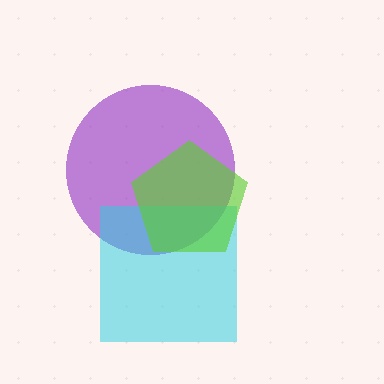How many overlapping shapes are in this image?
There are 3 overlapping shapes in the image.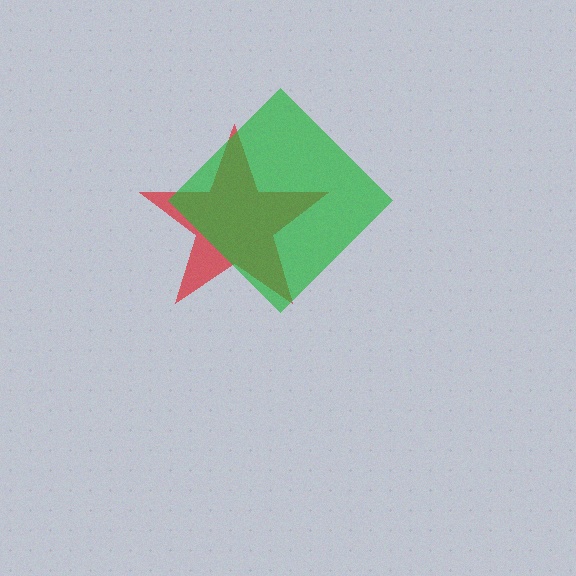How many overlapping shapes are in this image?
There are 2 overlapping shapes in the image.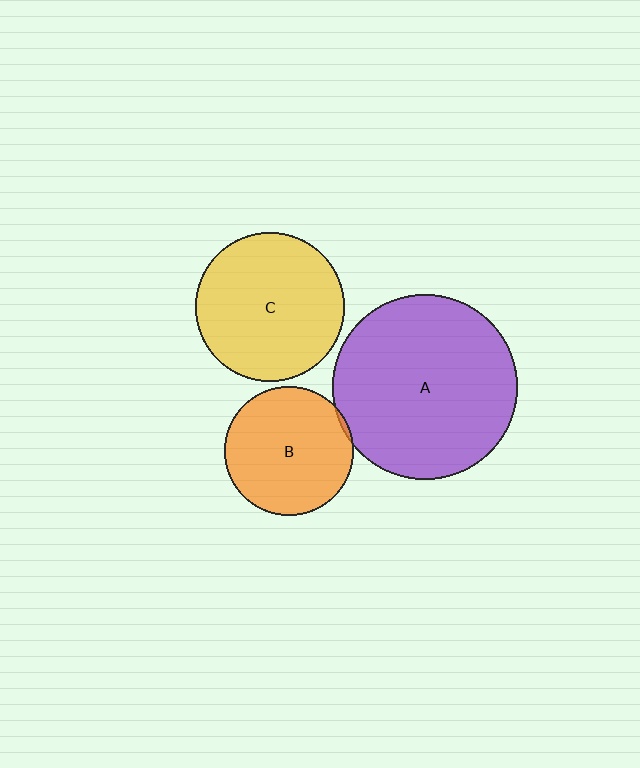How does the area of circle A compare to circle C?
Approximately 1.5 times.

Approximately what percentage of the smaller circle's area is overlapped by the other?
Approximately 5%.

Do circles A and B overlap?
Yes.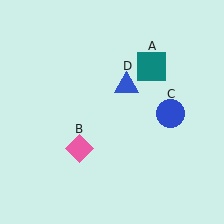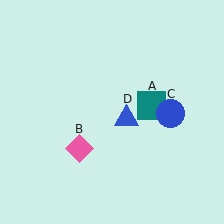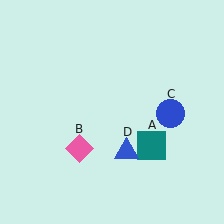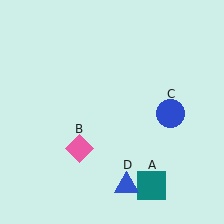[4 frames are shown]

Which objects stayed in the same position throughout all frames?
Pink diamond (object B) and blue circle (object C) remained stationary.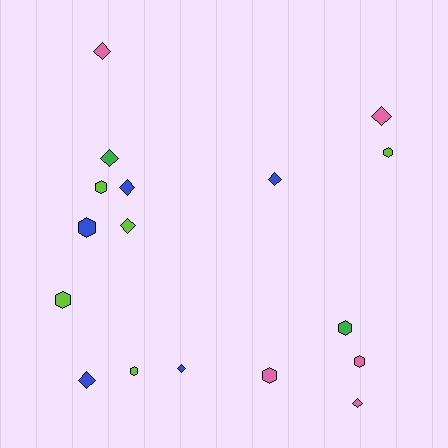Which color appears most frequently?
Pink, with 5 objects.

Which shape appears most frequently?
Diamond, with 9 objects.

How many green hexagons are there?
There is 1 green hexagon.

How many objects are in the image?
There are 17 objects.